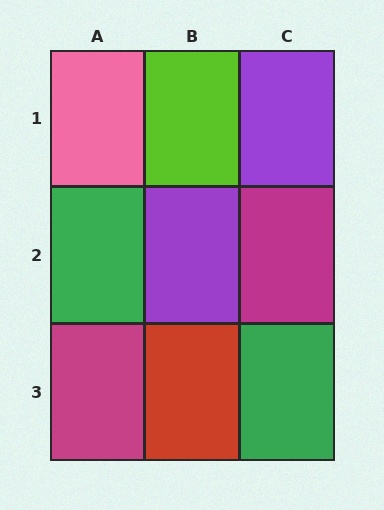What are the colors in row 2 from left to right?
Green, purple, magenta.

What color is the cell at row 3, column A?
Magenta.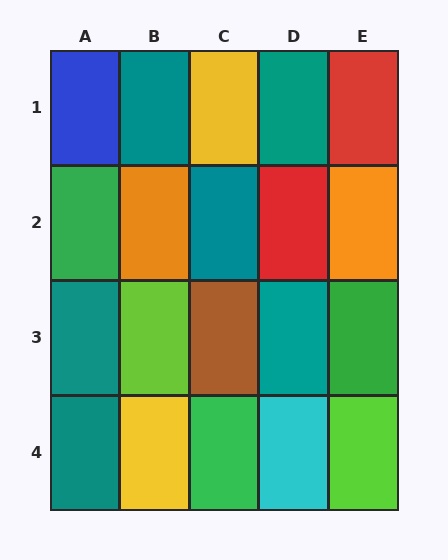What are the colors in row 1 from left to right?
Blue, teal, yellow, teal, red.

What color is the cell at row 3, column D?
Teal.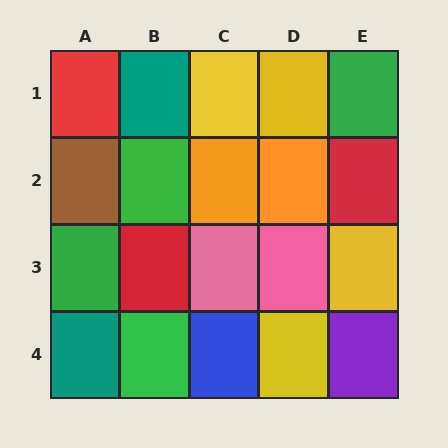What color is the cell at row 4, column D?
Yellow.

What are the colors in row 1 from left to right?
Red, teal, yellow, yellow, green.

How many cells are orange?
2 cells are orange.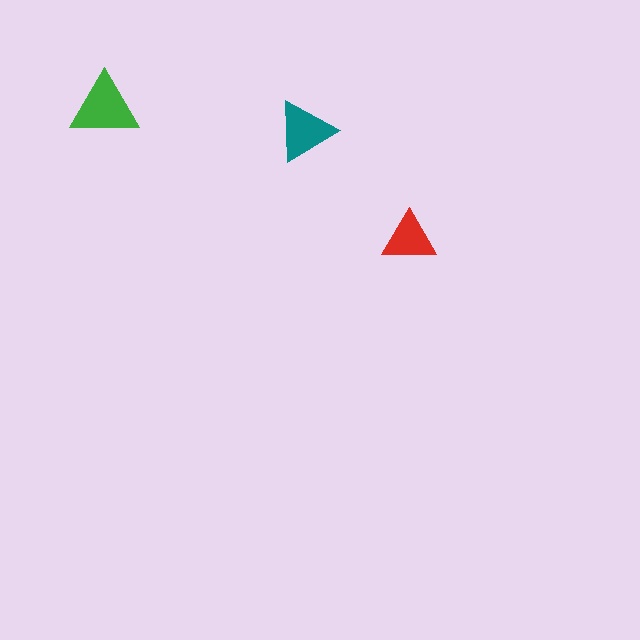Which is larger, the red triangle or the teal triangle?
The teal one.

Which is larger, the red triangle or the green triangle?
The green one.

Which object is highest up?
The green triangle is topmost.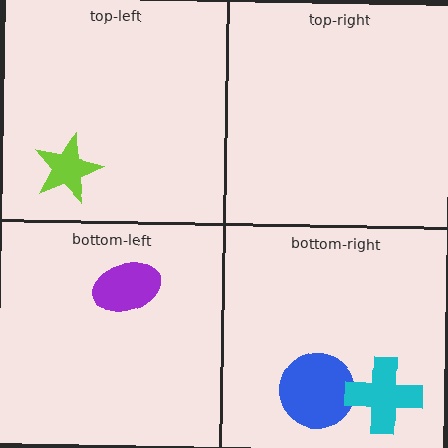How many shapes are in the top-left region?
1.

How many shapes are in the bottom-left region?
1.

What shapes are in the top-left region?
The lime star.